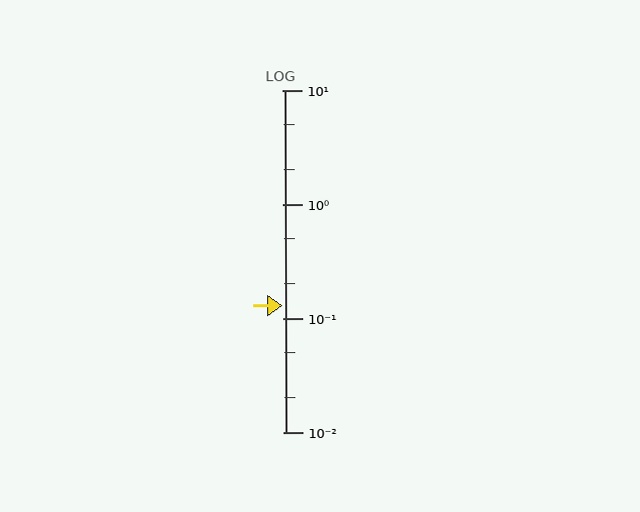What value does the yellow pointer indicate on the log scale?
The pointer indicates approximately 0.13.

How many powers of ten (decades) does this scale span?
The scale spans 3 decades, from 0.01 to 10.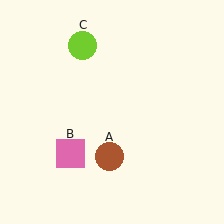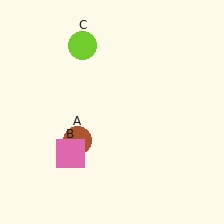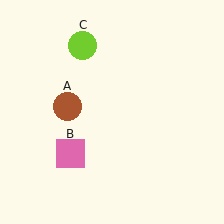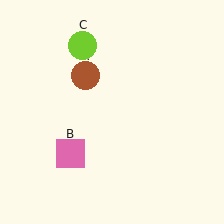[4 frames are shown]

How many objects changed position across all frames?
1 object changed position: brown circle (object A).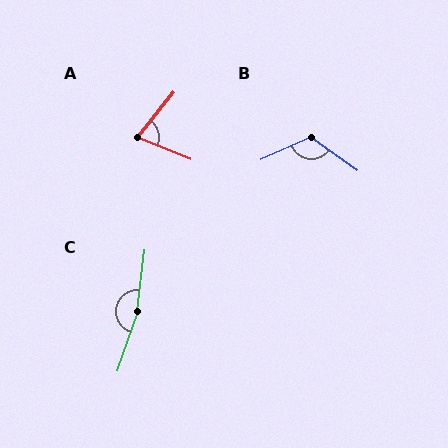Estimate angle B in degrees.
Approximately 120 degrees.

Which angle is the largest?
C, at approximately 168 degrees.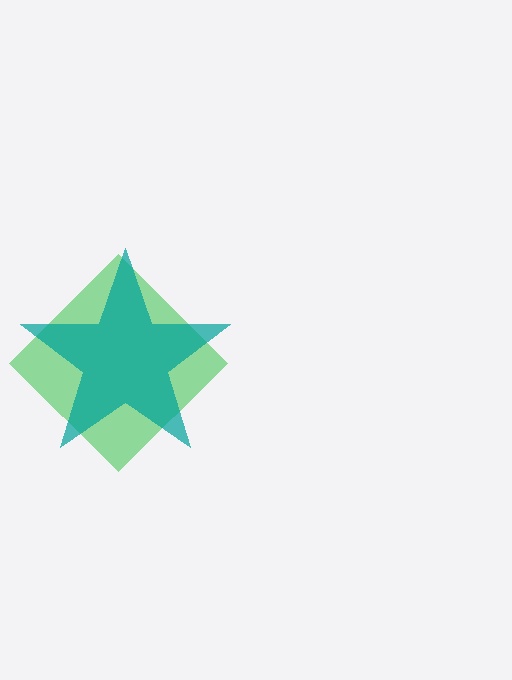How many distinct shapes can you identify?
There are 2 distinct shapes: a green diamond, a teal star.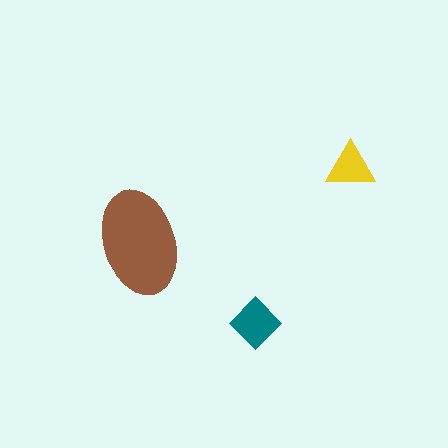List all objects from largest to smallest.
The brown ellipse, the teal diamond, the yellow triangle.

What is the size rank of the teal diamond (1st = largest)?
2nd.